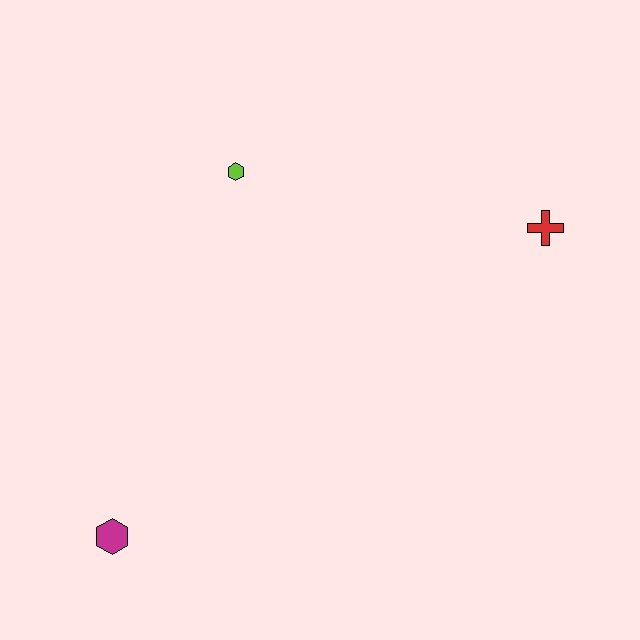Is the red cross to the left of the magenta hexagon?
No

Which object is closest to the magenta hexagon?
The lime hexagon is closest to the magenta hexagon.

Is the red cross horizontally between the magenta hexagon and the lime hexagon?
No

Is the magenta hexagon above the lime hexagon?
No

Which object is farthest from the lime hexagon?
The magenta hexagon is farthest from the lime hexagon.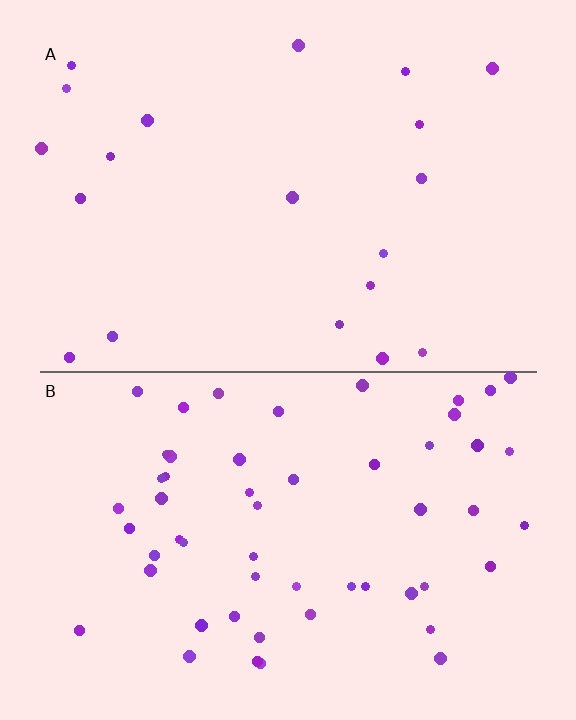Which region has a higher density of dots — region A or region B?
B (the bottom).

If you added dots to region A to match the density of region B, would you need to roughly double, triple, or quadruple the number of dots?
Approximately triple.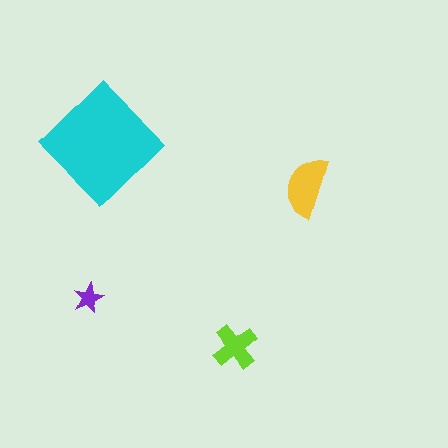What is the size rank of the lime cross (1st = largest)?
3rd.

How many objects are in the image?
There are 4 objects in the image.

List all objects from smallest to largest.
The purple star, the lime cross, the yellow semicircle, the cyan diamond.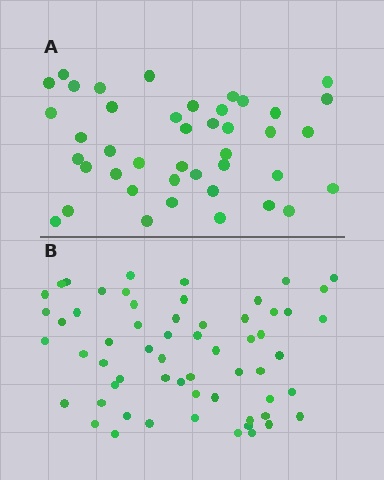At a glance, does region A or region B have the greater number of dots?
Region B (the bottom region) has more dots.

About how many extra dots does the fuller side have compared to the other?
Region B has approximately 20 more dots than region A.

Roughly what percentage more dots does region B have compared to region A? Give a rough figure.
About 45% more.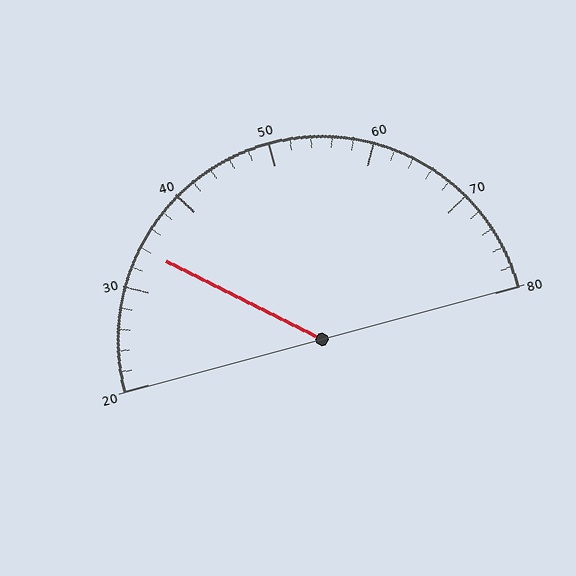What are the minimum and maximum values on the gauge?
The gauge ranges from 20 to 80.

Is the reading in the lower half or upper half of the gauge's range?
The reading is in the lower half of the range (20 to 80).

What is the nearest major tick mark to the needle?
The nearest major tick mark is 30.